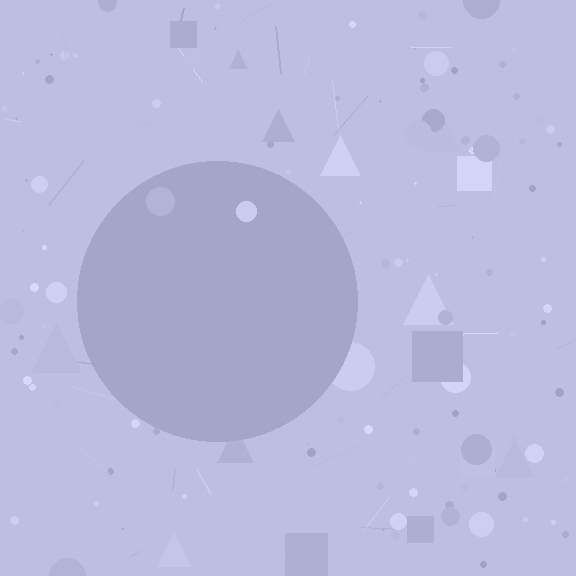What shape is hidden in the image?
A circle is hidden in the image.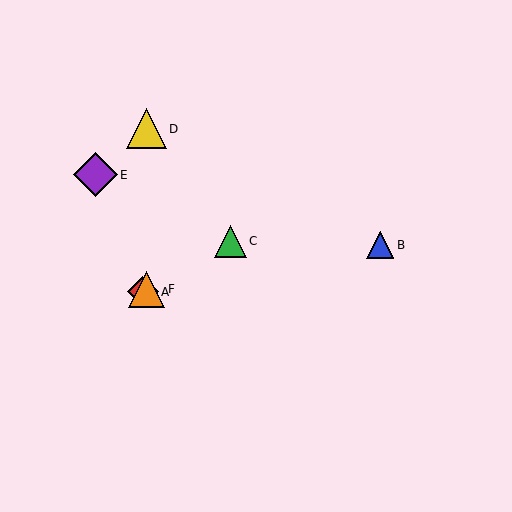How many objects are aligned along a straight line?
3 objects (A, C, F) are aligned along a straight line.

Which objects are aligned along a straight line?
Objects A, C, F are aligned along a straight line.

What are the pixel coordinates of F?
Object F is at (147, 289).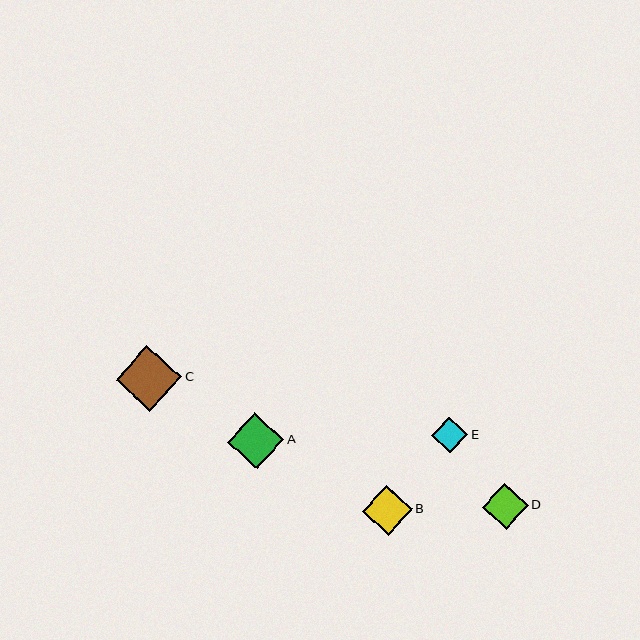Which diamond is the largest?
Diamond C is the largest with a size of approximately 65 pixels.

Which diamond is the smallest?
Diamond E is the smallest with a size of approximately 36 pixels.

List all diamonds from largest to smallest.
From largest to smallest: C, A, B, D, E.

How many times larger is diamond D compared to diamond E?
Diamond D is approximately 1.3 times the size of diamond E.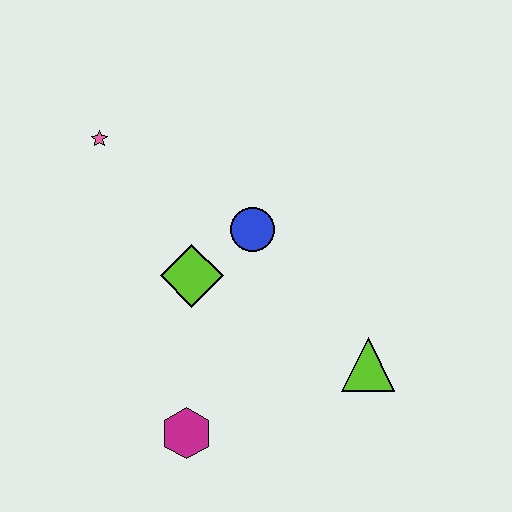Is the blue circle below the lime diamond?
No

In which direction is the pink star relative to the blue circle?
The pink star is to the left of the blue circle.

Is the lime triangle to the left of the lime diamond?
No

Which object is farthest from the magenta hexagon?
The pink star is farthest from the magenta hexagon.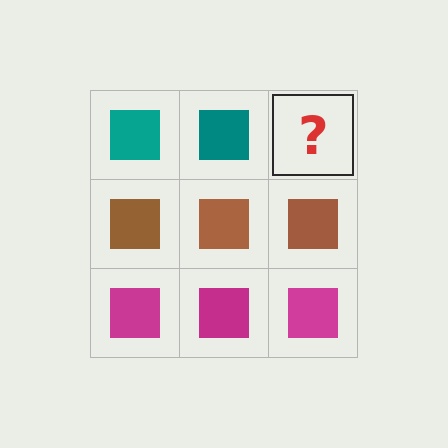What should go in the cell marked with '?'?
The missing cell should contain a teal square.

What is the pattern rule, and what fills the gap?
The rule is that each row has a consistent color. The gap should be filled with a teal square.